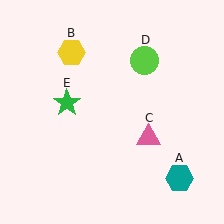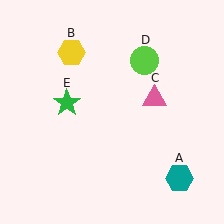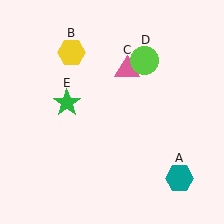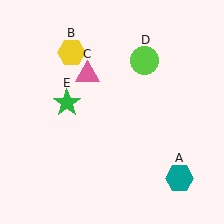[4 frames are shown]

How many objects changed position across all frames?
1 object changed position: pink triangle (object C).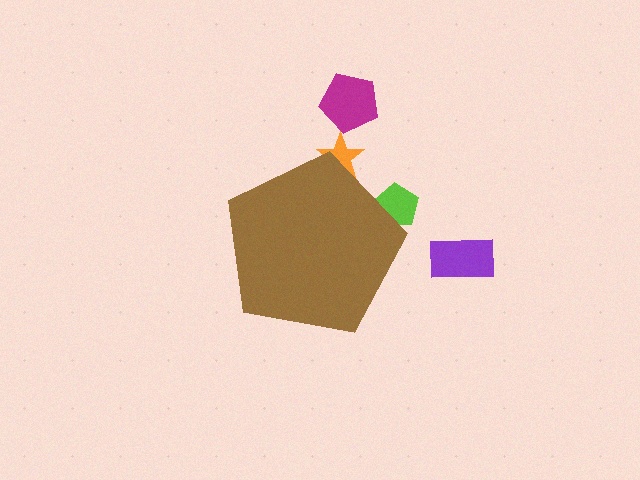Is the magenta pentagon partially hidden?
No, the magenta pentagon is fully visible.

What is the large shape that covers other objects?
A brown pentagon.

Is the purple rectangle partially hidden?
No, the purple rectangle is fully visible.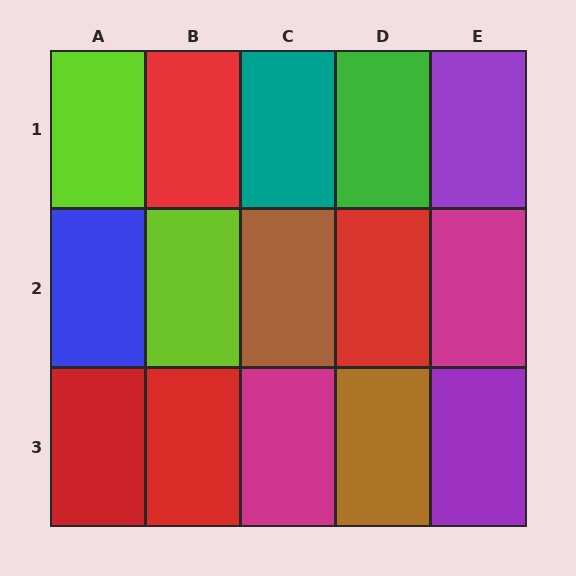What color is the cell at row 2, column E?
Magenta.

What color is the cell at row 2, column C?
Brown.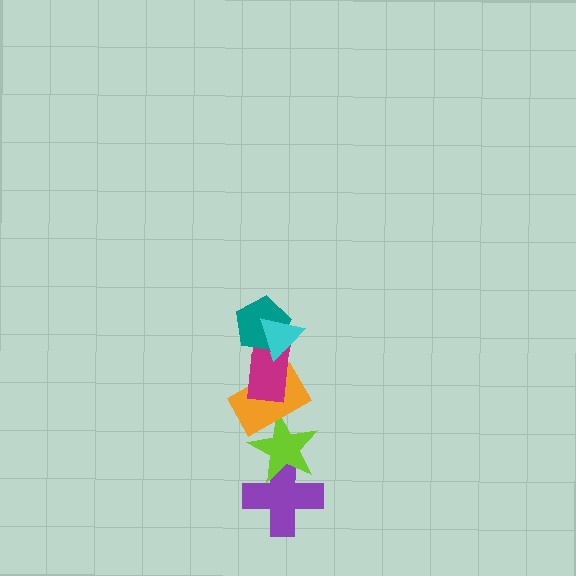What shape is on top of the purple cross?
The lime star is on top of the purple cross.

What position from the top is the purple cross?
The purple cross is 6th from the top.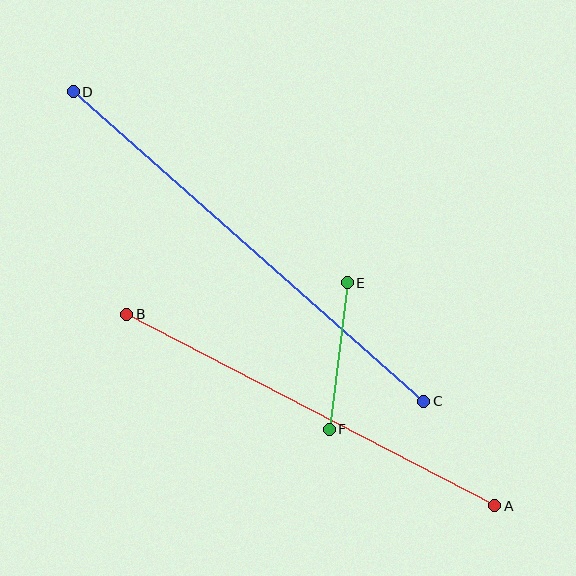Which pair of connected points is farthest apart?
Points C and D are farthest apart.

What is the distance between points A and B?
The distance is approximately 415 pixels.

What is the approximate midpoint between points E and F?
The midpoint is at approximately (338, 356) pixels.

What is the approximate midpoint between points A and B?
The midpoint is at approximately (311, 410) pixels.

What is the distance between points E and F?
The distance is approximately 148 pixels.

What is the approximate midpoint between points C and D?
The midpoint is at approximately (248, 247) pixels.